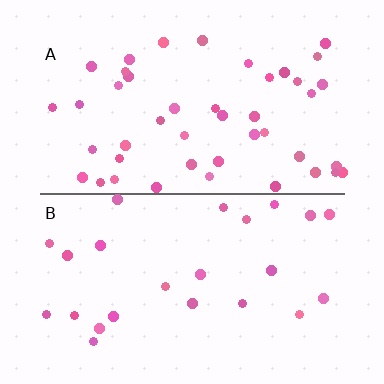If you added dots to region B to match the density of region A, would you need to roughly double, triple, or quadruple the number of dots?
Approximately double.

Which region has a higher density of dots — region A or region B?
A (the top).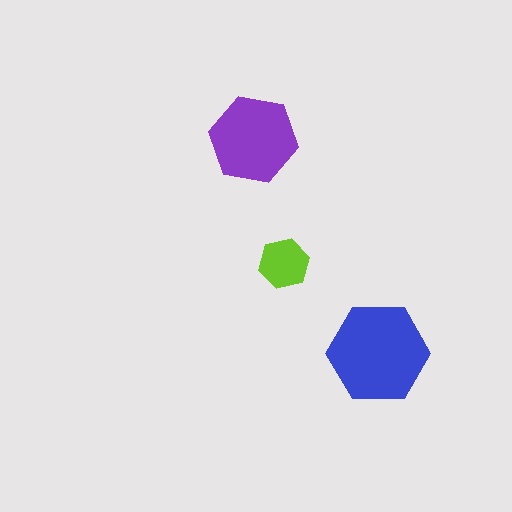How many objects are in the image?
There are 3 objects in the image.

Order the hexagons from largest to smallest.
the blue one, the purple one, the lime one.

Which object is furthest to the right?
The blue hexagon is rightmost.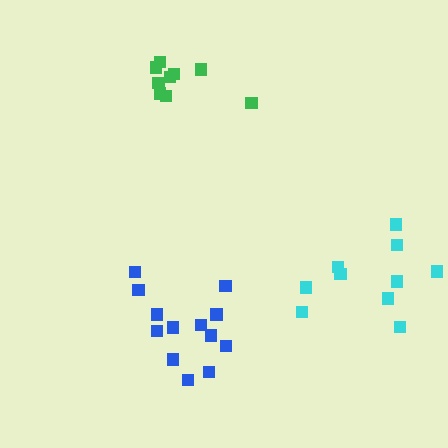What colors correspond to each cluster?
The clusters are colored: green, cyan, blue.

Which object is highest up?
The green cluster is topmost.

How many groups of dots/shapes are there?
There are 3 groups.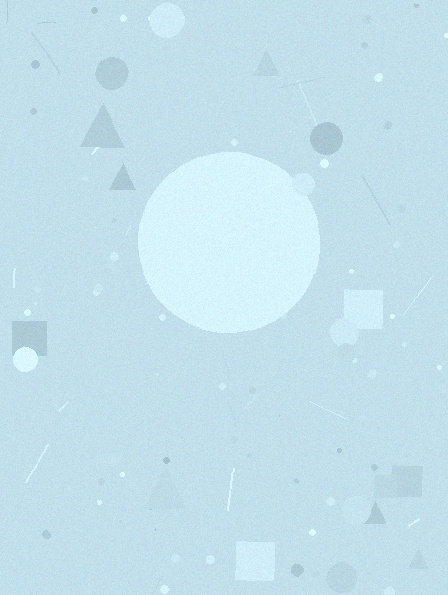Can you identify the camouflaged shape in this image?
The camouflaged shape is a circle.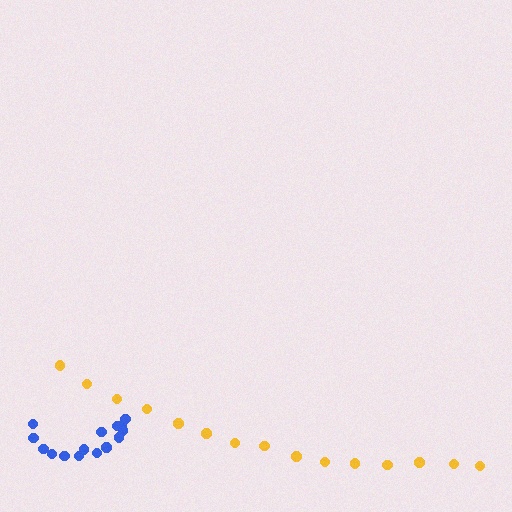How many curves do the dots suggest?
There are 2 distinct paths.